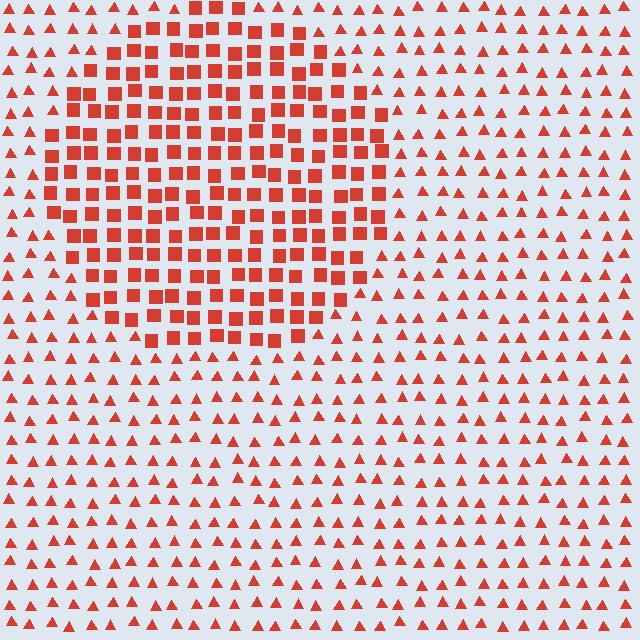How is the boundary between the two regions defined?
The boundary is defined by a change in element shape: squares inside vs. triangles outside. All elements share the same color and spacing.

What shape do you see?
I see a circle.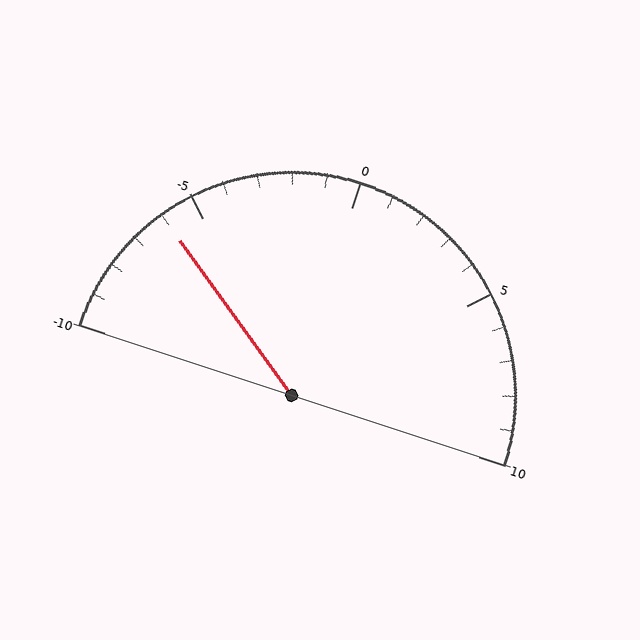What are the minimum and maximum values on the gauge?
The gauge ranges from -10 to 10.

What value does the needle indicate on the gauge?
The needle indicates approximately -6.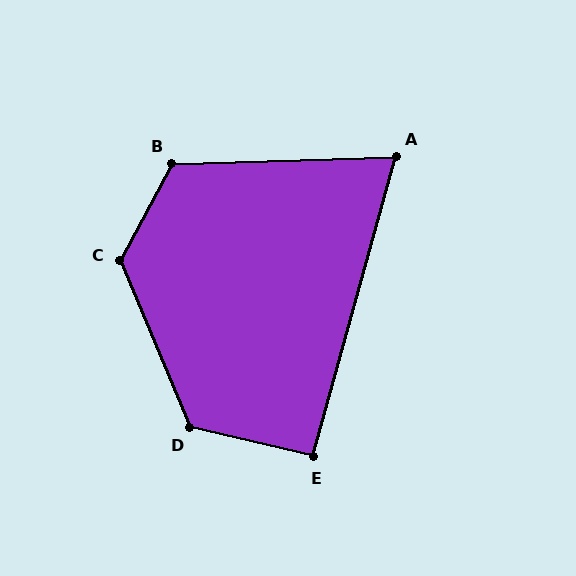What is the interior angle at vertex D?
Approximately 126 degrees (obtuse).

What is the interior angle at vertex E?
Approximately 92 degrees (approximately right).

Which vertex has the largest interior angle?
C, at approximately 129 degrees.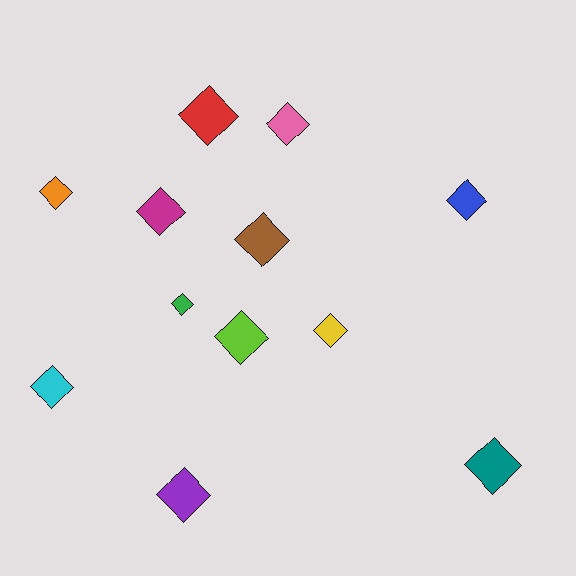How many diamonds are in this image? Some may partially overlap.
There are 12 diamonds.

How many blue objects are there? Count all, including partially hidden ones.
There is 1 blue object.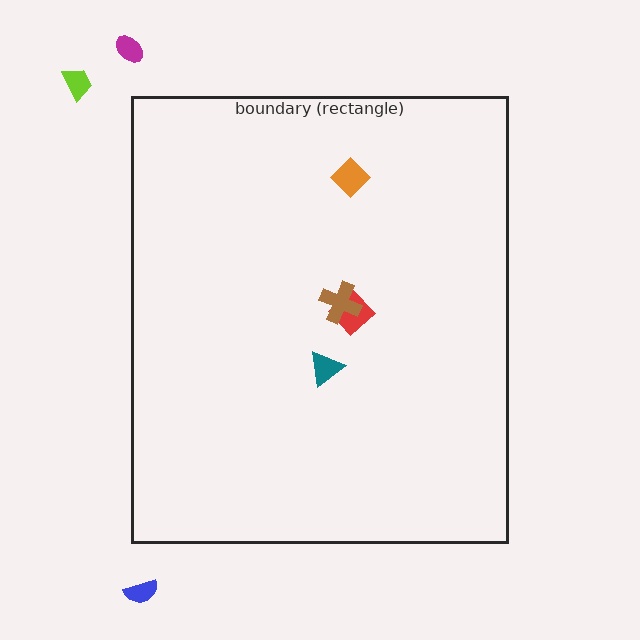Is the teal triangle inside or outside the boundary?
Inside.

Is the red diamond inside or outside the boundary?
Inside.